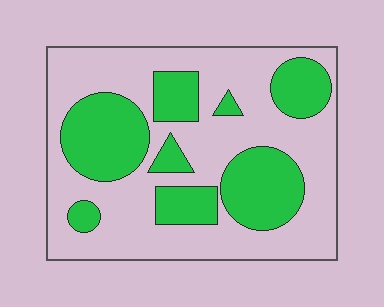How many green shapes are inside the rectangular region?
8.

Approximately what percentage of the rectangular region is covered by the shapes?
Approximately 35%.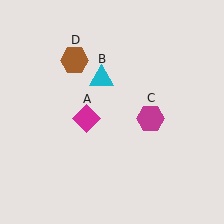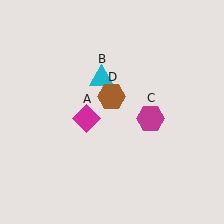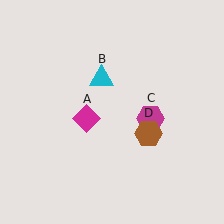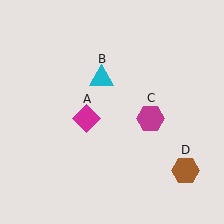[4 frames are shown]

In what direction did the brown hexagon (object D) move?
The brown hexagon (object D) moved down and to the right.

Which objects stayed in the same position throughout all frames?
Magenta diamond (object A) and cyan triangle (object B) and magenta hexagon (object C) remained stationary.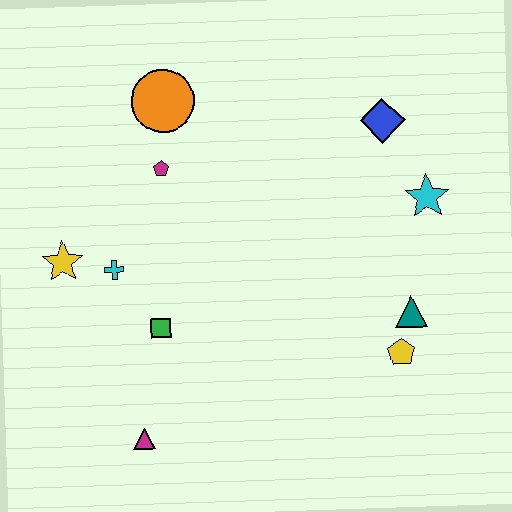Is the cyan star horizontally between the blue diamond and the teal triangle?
No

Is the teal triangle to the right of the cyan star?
No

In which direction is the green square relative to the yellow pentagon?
The green square is to the left of the yellow pentagon.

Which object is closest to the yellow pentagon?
The teal triangle is closest to the yellow pentagon.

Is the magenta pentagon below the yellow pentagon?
No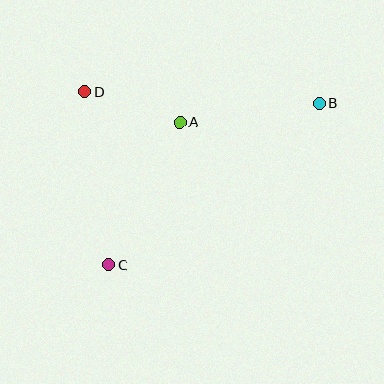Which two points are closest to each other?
Points A and D are closest to each other.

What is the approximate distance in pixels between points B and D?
The distance between B and D is approximately 234 pixels.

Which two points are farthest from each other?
Points B and C are farthest from each other.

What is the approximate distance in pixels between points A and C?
The distance between A and C is approximately 159 pixels.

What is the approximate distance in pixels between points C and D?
The distance between C and D is approximately 175 pixels.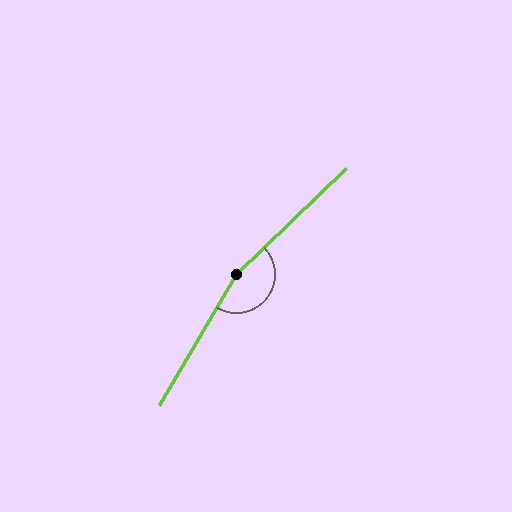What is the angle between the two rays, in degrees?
Approximately 165 degrees.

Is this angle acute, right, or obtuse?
It is obtuse.